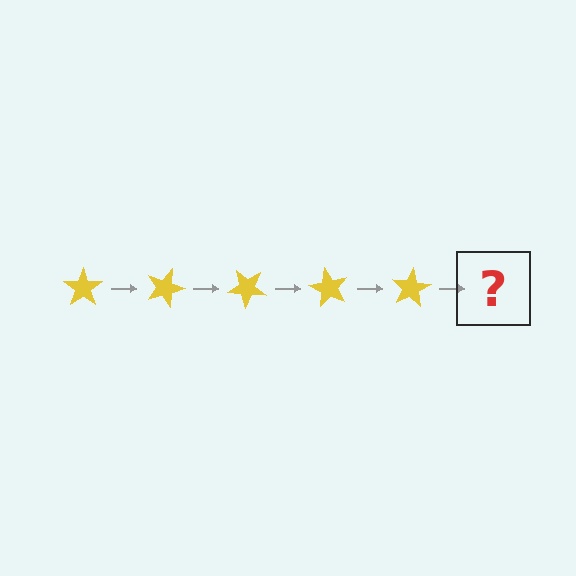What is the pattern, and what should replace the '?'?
The pattern is that the star rotates 20 degrees each step. The '?' should be a yellow star rotated 100 degrees.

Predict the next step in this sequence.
The next step is a yellow star rotated 100 degrees.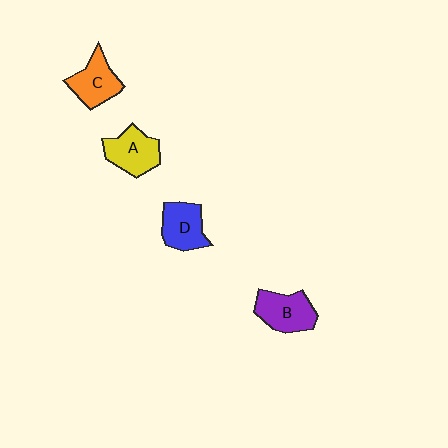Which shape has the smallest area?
Shape D (blue).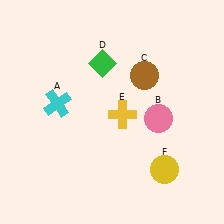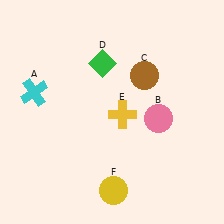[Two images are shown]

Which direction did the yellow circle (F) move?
The yellow circle (F) moved left.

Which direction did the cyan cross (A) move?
The cyan cross (A) moved left.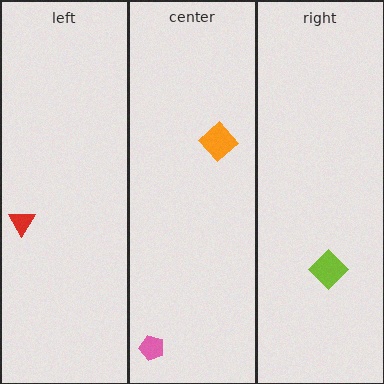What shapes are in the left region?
The red triangle.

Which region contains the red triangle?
The left region.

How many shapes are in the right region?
1.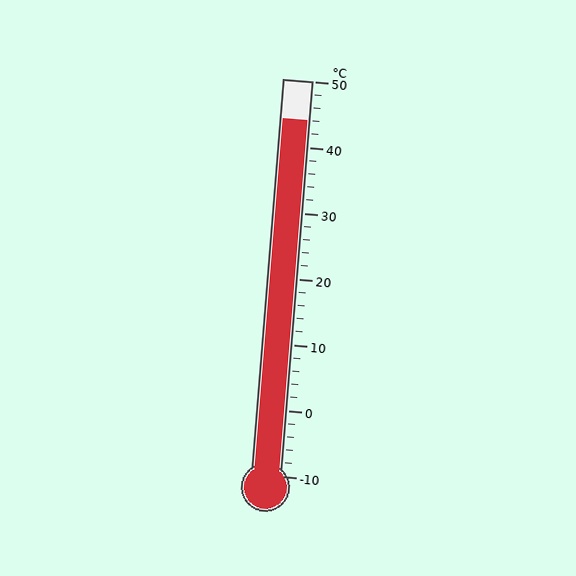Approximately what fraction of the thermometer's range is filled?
The thermometer is filled to approximately 90% of its range.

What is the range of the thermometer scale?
The thermometer scale ranges from -10°C to 50°C.